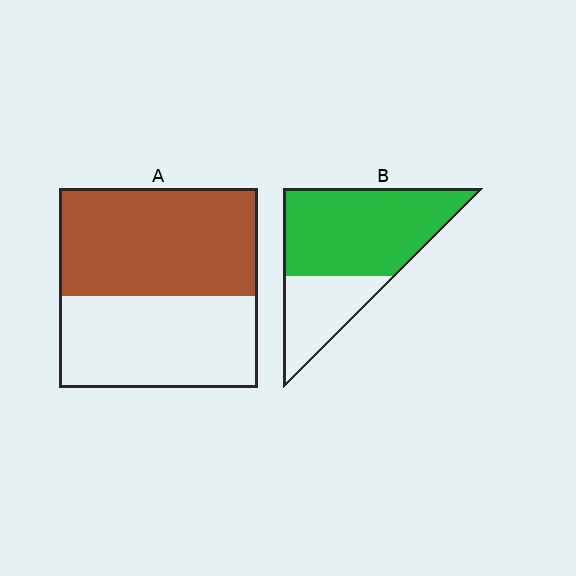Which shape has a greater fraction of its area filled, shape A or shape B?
Shape B.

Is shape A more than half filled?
Roughly half.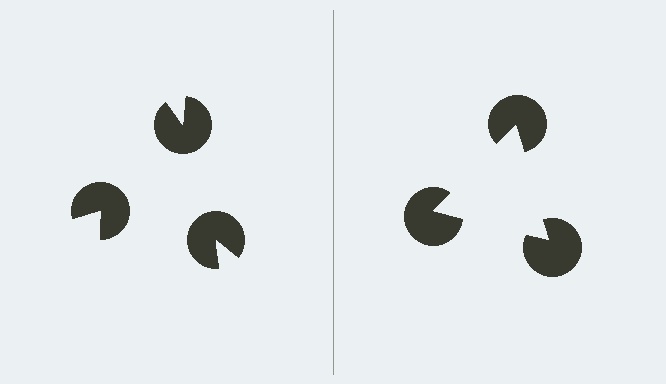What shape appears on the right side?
An illusory triangle.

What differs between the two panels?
The pac-man discs are positioned identically on both sides; only the wedge orientations differ. On the right they align to a triangle; on the left they are misaligned.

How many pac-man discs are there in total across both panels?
6 — 3 on each side.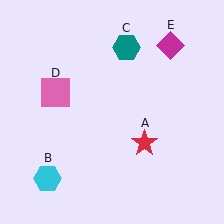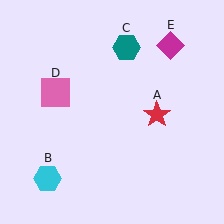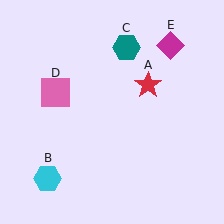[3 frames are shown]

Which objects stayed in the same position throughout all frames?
Cyan hexagon (object B) and teal hexagon (object C) and pink square (object D) and magenta diamond (object E) remained stationary.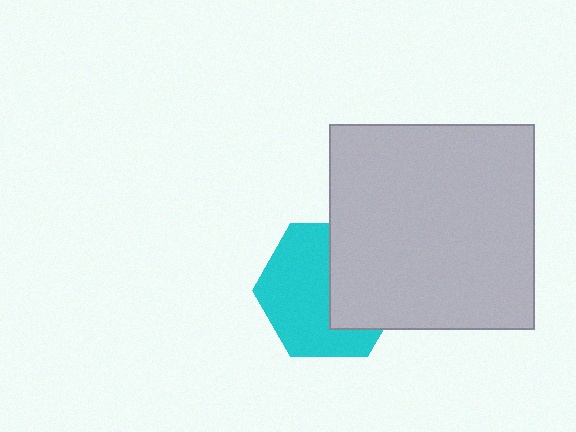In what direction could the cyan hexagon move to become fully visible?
The cyan hexagon could move left. That would shift it out from behind the light gray square entirely.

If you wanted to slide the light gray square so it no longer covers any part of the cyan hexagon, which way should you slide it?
Slide it right — that is the most direct way to separate the two shapes.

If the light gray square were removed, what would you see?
You would see the complete cyan hexagon.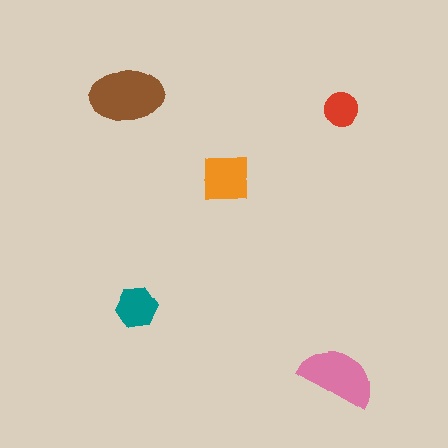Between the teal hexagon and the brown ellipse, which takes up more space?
The brown ellipse.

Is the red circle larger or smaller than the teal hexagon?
Smaller.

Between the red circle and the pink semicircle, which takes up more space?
The pink semicircle.